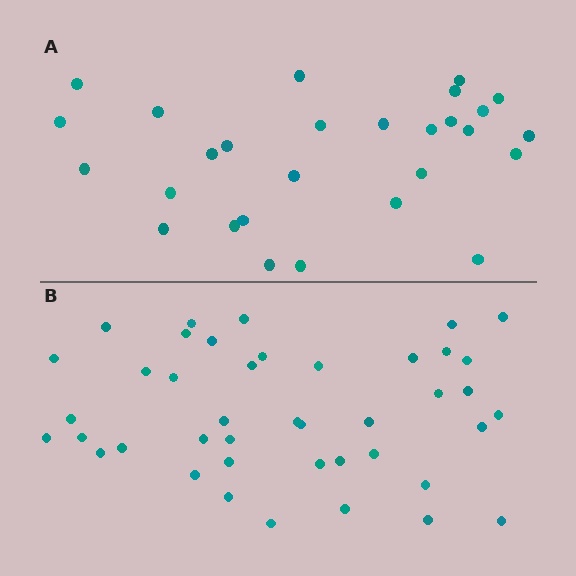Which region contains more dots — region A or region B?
Region B (the bottom region) has more dots.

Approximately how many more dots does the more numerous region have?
Region B has approximately 15 more dots than region A.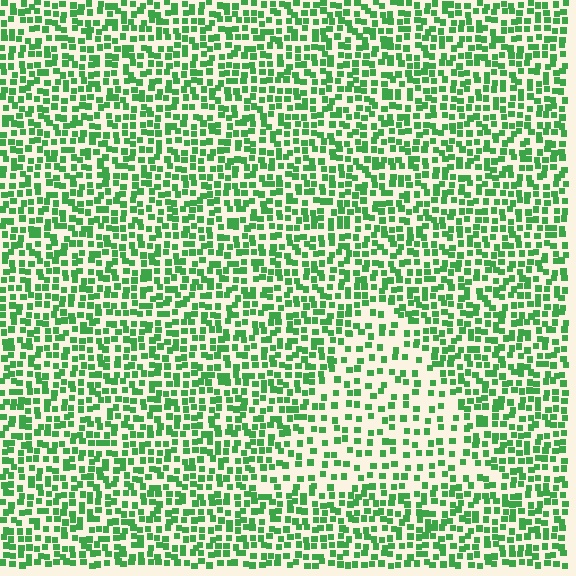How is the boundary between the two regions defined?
The boundary is defined by a change in element density (approximately 1.9x ratio). All elements are the same color, size, and shape.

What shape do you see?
I see a triangle.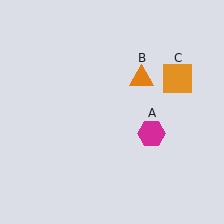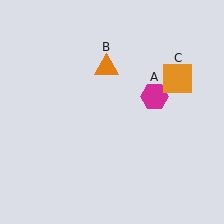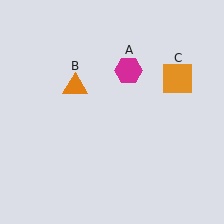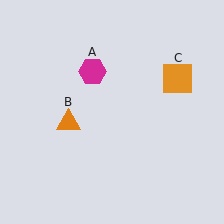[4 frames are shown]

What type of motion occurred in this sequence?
The magenta hexagon (object A), orange triangle (object B) rotated counterclockwise around the center of the scene.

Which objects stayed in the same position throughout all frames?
Orange square (object C) remained stationary.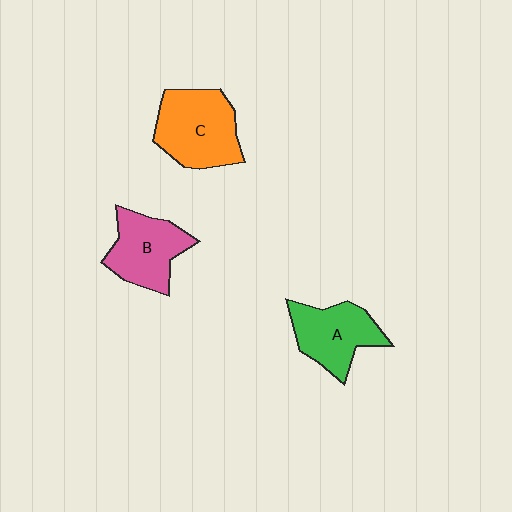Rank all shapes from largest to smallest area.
From largest to smallest: C (orange), B (pink), A (green).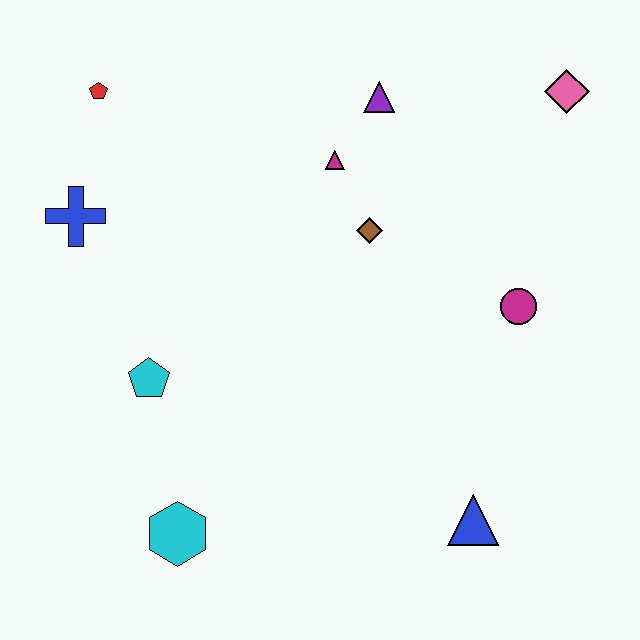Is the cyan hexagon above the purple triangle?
No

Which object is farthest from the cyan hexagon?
The pink diamond is farthest from the cyan hexagon.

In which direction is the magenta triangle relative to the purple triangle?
The magenta triangle is below the purple triangle.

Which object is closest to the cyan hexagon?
The cyan pentagon is closest to the cyan hexagon.